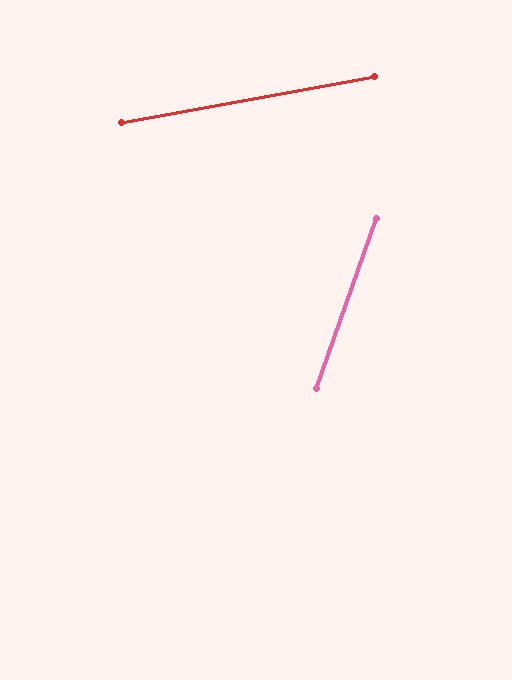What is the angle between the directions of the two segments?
Approximately 61 degrees.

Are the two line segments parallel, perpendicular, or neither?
Neither parallel nor perpendicular — they differ by about 61°.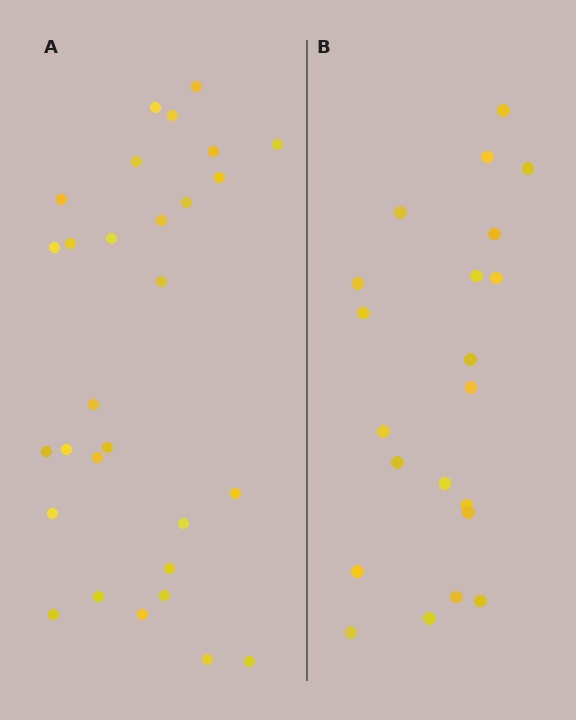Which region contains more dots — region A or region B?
Region A (the left region) has more dots.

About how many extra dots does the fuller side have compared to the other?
Region A has roughly 8 or so more dots than region B.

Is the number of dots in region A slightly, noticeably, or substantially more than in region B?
Region A has noticeably more, but not dramatically so. The ratio is roughly 1.4 to 1.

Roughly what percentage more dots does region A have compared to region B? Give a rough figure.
About 40% more.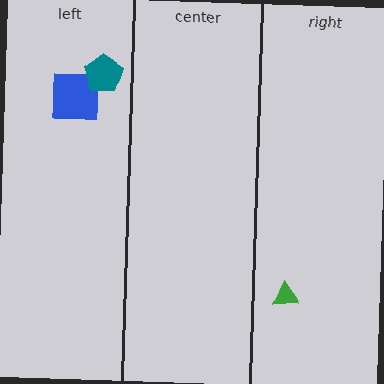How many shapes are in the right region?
1.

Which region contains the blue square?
The left region.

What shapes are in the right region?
The green triangle.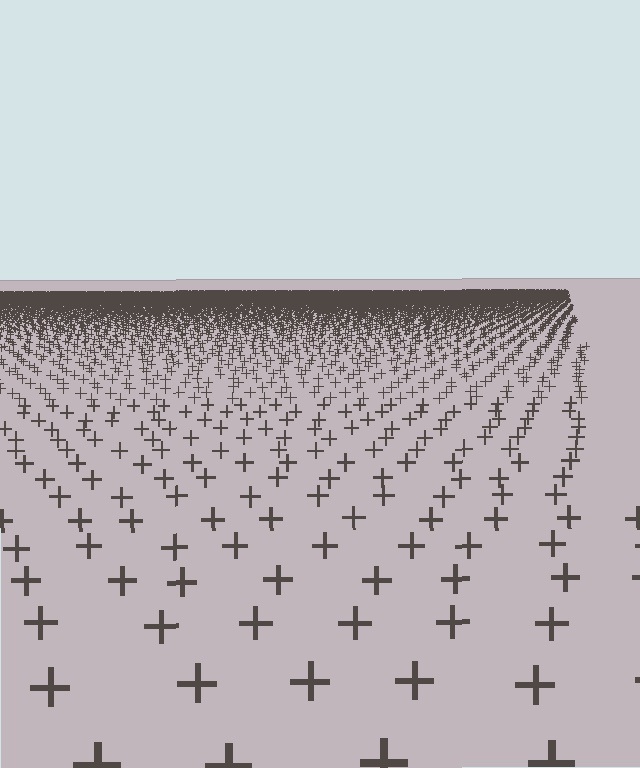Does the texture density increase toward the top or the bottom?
Density increases toward the top.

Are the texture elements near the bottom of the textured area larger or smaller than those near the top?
Larger. Near the bottom, elements are closer to the viewer and appear at a bigger on-screen size.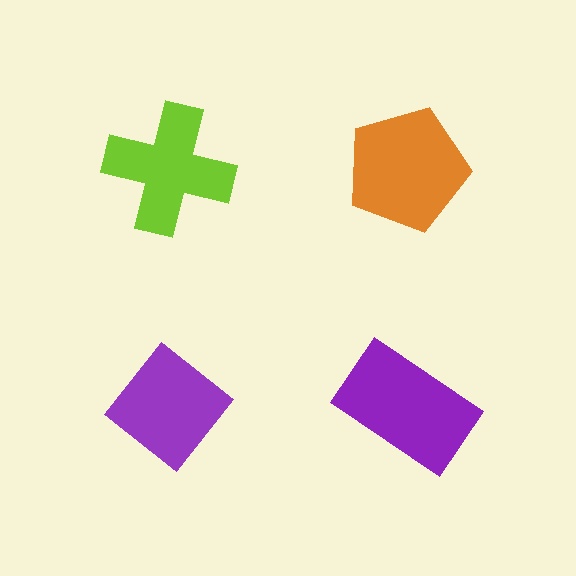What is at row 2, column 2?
A purple rectangle.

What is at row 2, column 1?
A purple diamond.